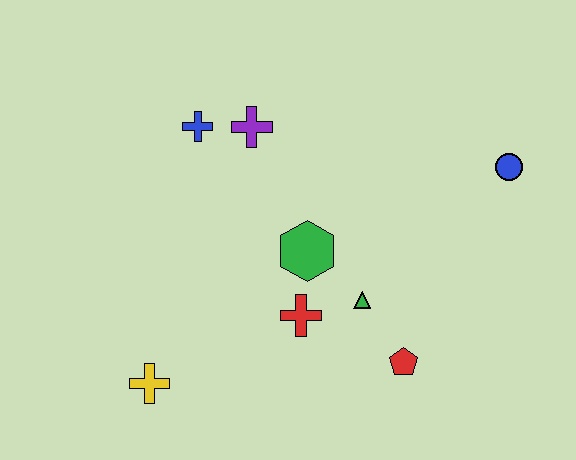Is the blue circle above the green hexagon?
Yes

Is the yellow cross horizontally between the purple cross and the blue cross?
No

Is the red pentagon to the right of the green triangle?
Yes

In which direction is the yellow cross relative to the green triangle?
The yellow cross is to the left of the green triangle.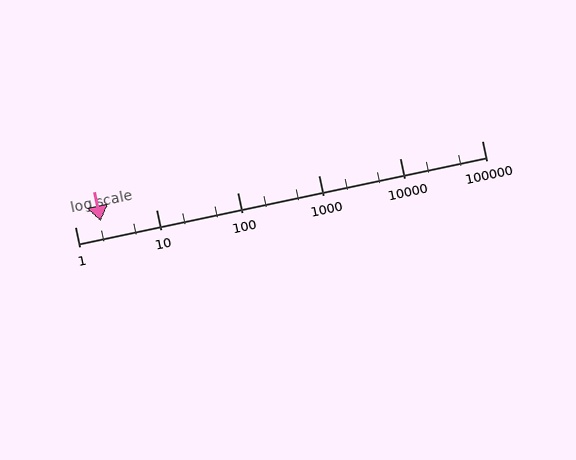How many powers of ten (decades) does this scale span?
The scale spans 5 decades, from 1 to 100000.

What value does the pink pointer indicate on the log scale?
The pointer indicates approximately 2.1.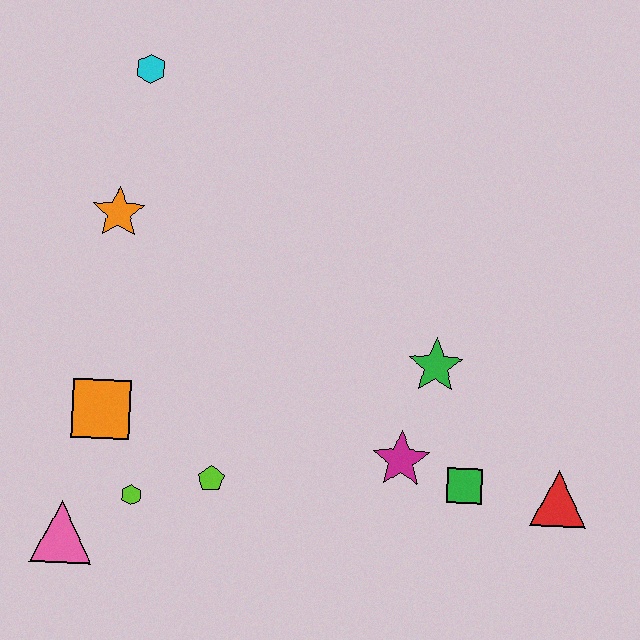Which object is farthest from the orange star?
The red triangle is farthest from the orange star.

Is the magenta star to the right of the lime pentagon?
Yes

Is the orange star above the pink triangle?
Yes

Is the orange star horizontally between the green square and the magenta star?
No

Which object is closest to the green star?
The magenta star is closest to the green star.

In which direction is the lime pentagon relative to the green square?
The lime pentagon is to the left of the green square.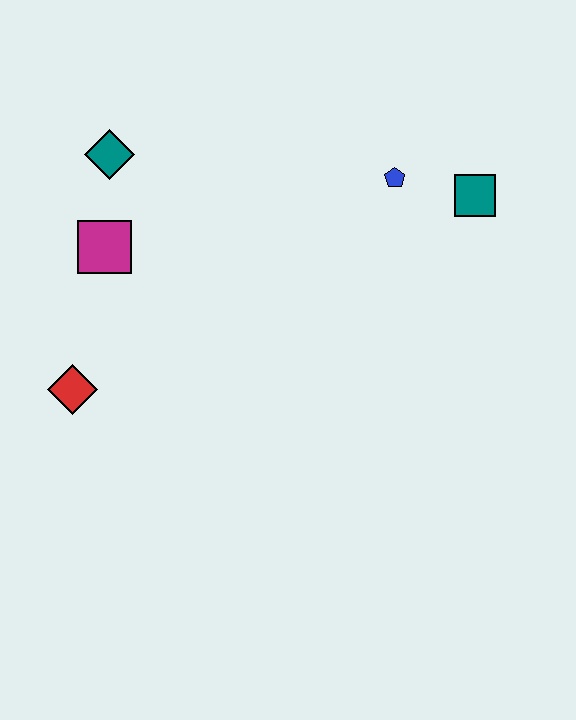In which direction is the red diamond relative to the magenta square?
The red diamond is below the magenta square.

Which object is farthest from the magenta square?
The teal square is farthest from the magenta square.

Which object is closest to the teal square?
The blue pentagon is closest to the teal square.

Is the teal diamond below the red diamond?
No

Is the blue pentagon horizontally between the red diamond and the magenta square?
No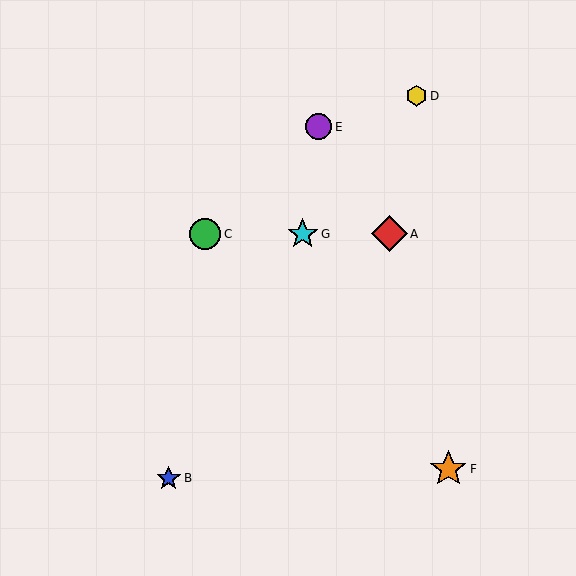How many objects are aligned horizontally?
3 objects (A, C, G) are aligned horizontally.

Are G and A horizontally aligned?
Yes, both are at y≈234.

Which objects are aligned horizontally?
Objects A, C, G are aligned horizontally.